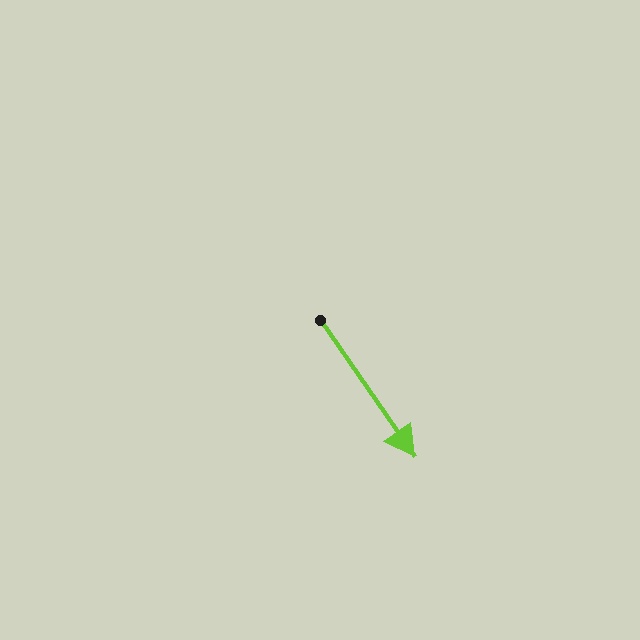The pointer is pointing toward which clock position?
Roughly 5 o'clock.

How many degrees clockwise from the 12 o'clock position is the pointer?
Approximately 145 degrees.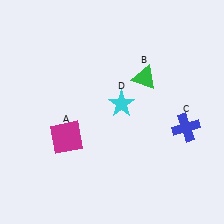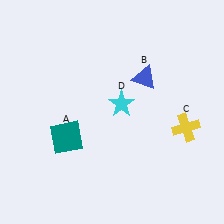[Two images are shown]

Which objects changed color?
A changed from magenta to teal. B changed from green to blue. C changed from blue to yellow.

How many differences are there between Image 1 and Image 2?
There are 3 differences between the two images.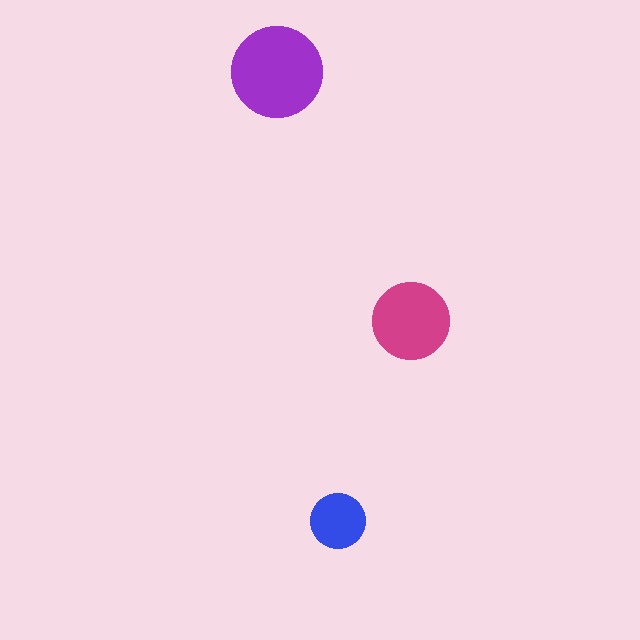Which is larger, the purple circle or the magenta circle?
The purple one.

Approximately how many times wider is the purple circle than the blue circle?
About 1.5 times wider.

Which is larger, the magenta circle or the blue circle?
The magenta one.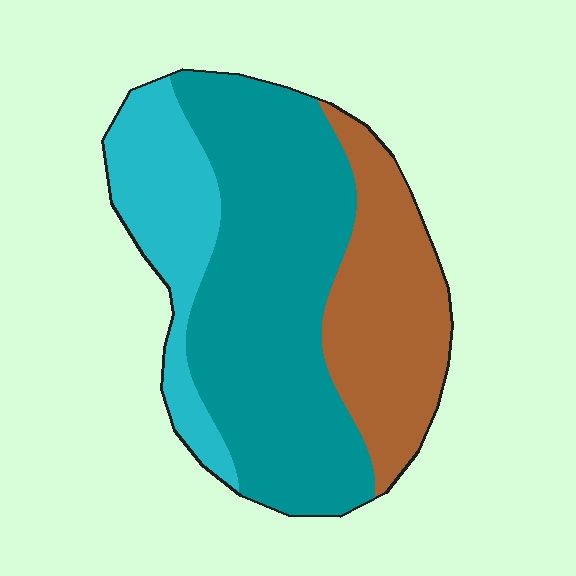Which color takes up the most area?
Teal, at roughly 55%.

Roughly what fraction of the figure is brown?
Brown takes up about one quarter (1/4) of the figure.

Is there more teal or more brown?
Teal.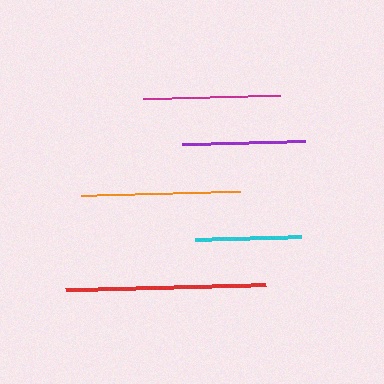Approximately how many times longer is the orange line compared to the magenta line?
The orange line is approximately 1.2 times the length of the magenta line.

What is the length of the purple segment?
The purple segment is approximately 123 pixels long.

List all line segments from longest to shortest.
From longest to shortest: red, orange, magenta, purple, cyan.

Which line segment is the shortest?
The cyan line is the shortest at approximately 105 pixels.